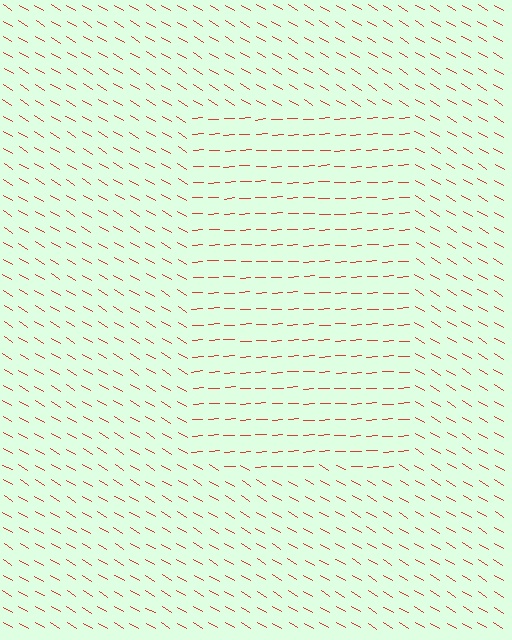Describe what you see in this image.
The image is filled with small red line segments. A rectangle region in the image has lines oriented differently from the surrounding lines, creating a visible texture boundary.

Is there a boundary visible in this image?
Yes, there is a texture boundary formed by a change in line orientation.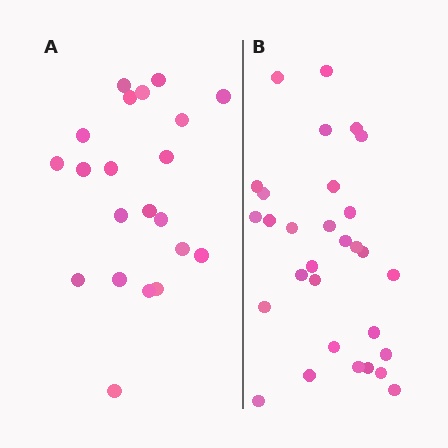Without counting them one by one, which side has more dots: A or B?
Region B (the right region) has more dots.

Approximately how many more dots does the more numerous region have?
Region B has roughly 8 or so more dots than region A.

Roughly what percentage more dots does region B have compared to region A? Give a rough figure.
About 45% more.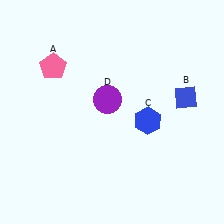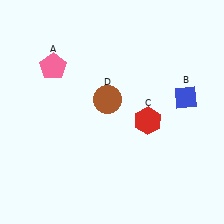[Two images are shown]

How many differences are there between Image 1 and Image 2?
There are 2 differences between the two images.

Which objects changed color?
C changed from blue to red. D changed from purple to brown.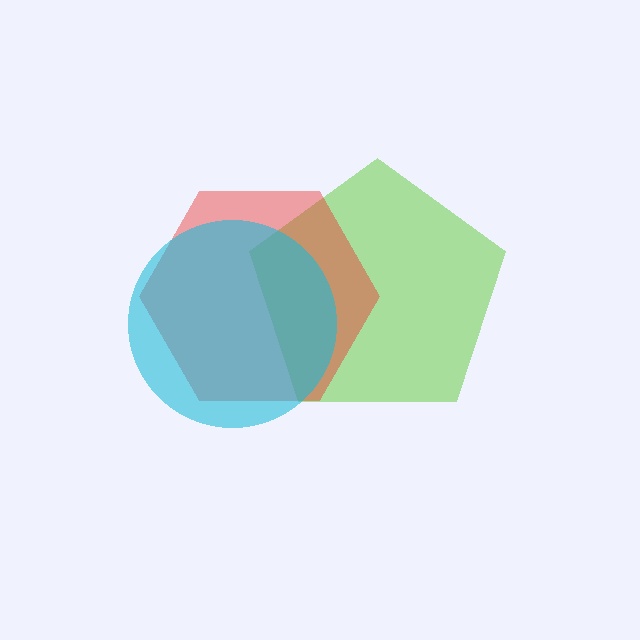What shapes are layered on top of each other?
The layered shapes are: a lime pentagon, a red hexagon, a cyan circle.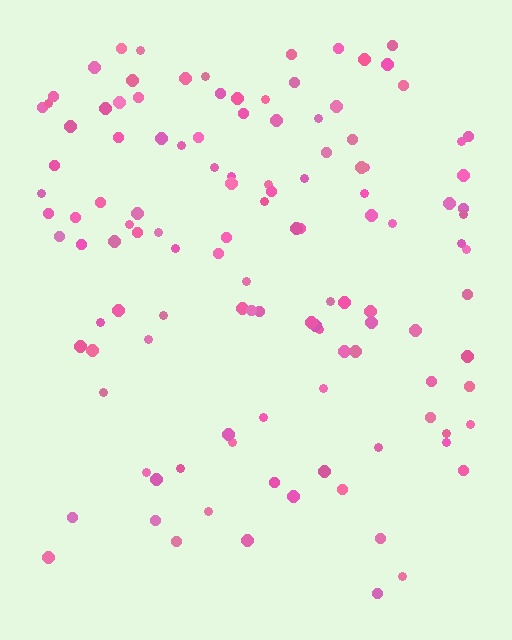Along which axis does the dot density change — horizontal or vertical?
Vertical.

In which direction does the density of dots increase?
From bottom to top, with the top side densest.